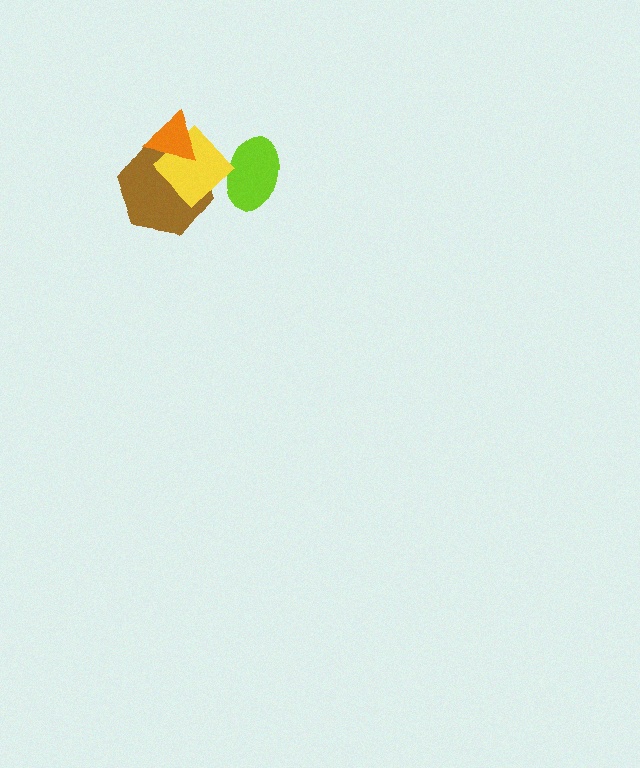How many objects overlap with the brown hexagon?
2 objects overlap with the brown hexagon.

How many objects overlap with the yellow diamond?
3 objects overlap with the yellow diamond.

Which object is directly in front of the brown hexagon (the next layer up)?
The yellow diamond is directly in front of the brown hexagon.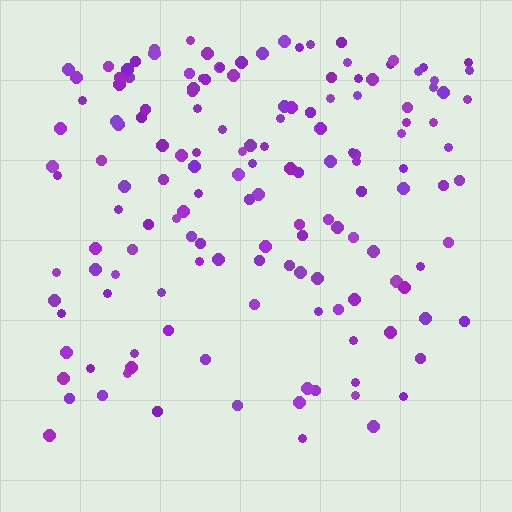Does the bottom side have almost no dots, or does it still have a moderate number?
Still a moderate number, just noticeably fewer than the top.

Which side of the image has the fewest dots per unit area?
The bottom.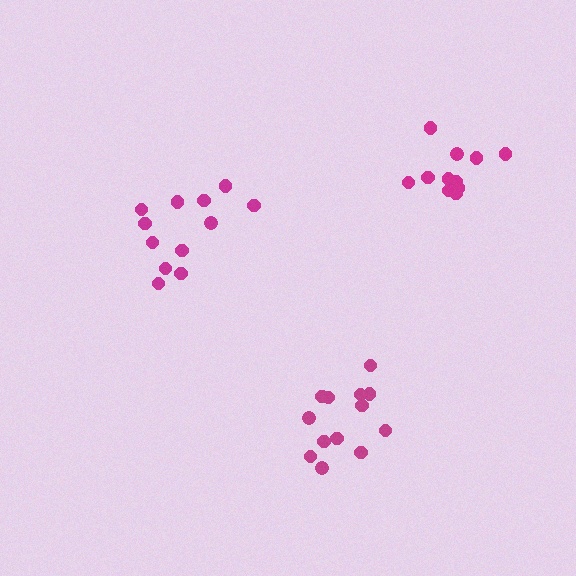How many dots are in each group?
Group 1: 12 dots, Group 2: 13 dots, Group 3: 11 dots (36 total).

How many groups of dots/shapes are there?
There are 3 groups.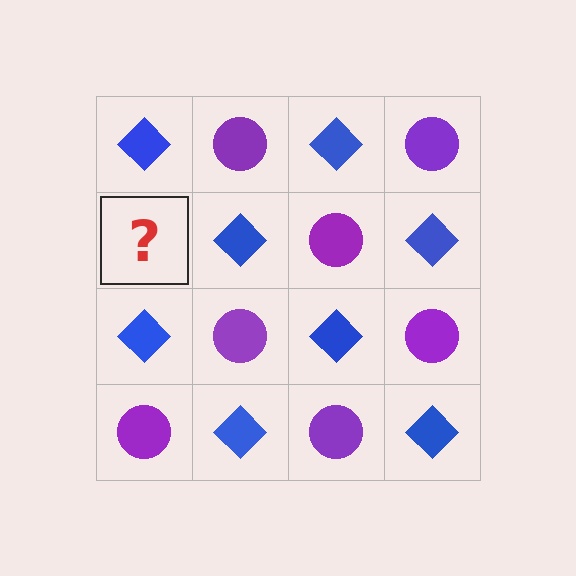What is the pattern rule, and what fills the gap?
The rule is that it alternates blue diamond and purple circle in a checkerboard pattern. The gap should be filled with a purple circle.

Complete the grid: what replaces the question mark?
The question mark should be replaced with a purple circle.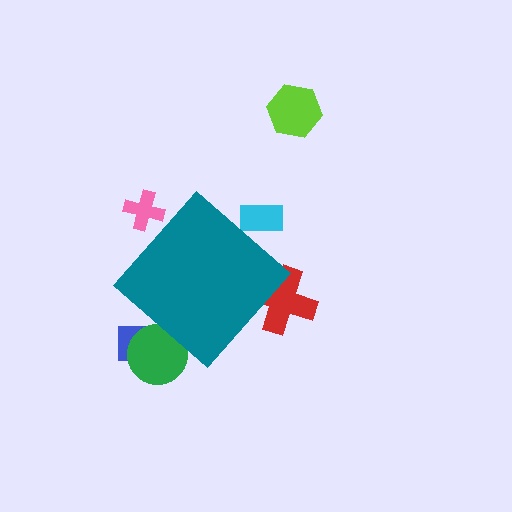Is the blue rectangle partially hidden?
Yes, the blue rectangle is partially hidden behind the teal diamond.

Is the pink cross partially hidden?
Yes, the pink cross is partially hidden behind the teal diamond.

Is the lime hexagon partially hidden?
No, the lime hexagon is fully visible.